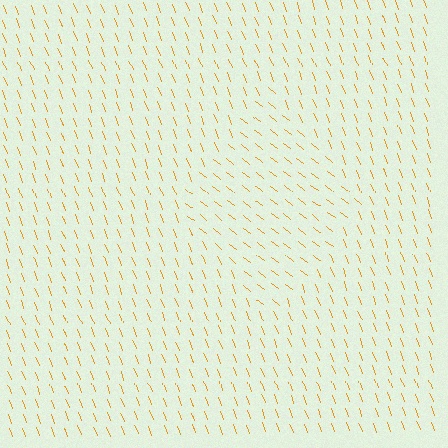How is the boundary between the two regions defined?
The boundary is defined purely by a change in line orientation (approximately 31 degrees difference). All lines are the same color and thickness.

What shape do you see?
I see a diamond.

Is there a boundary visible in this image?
Yes, there is a texture boundary formed by a change in line orientation.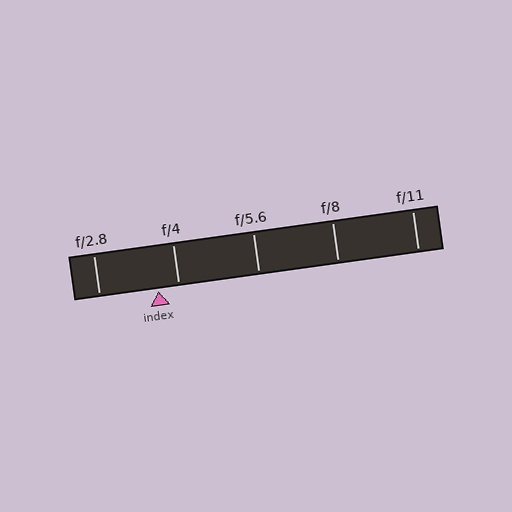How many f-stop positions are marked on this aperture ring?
There are 5 f-stop positions marked.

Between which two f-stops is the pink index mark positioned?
The index mark is between f/2.8 and f/4.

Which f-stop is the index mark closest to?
The index mark is closest to f/4.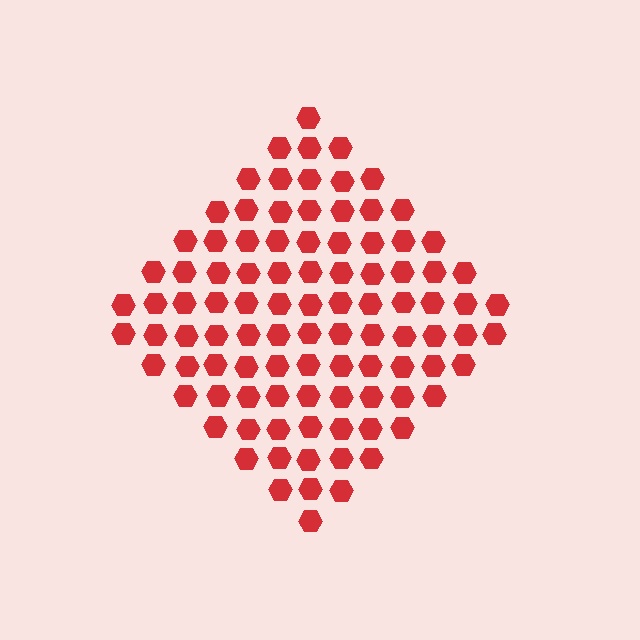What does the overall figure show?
The overall figure shows a diamond.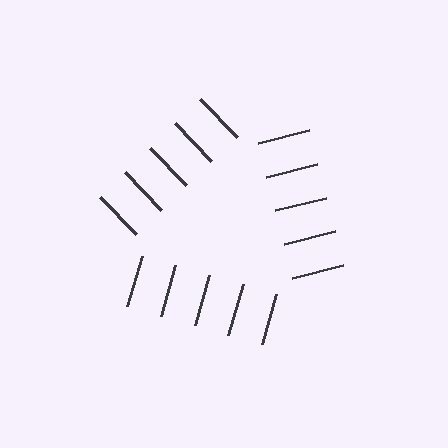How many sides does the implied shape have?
3 sides — the line-ends trace a triangle.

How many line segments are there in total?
15 — 5 along each of the 3 edges.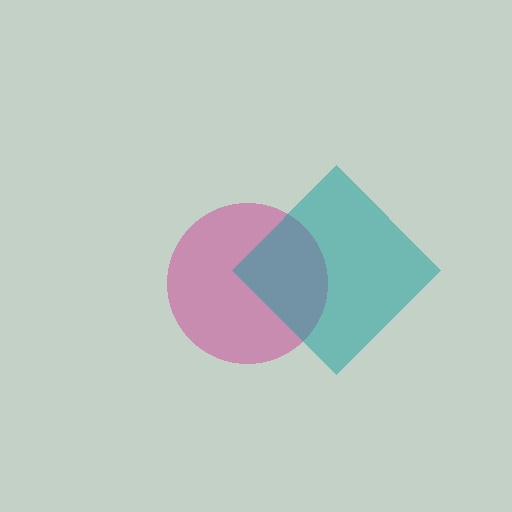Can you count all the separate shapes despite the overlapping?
Yes, there are 2 separate shapes.